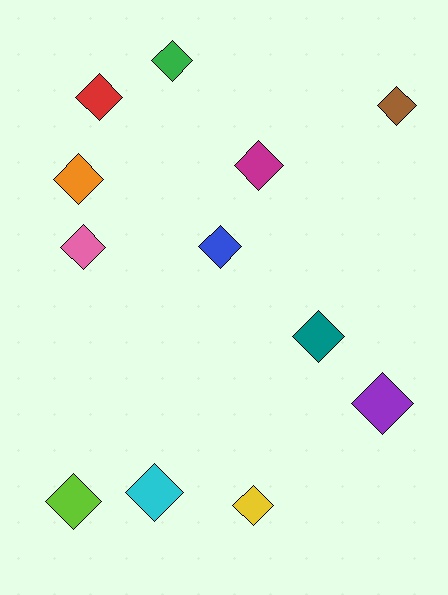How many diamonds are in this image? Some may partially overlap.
There are 12 diamonds.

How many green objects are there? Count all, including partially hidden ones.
There is 1 green object.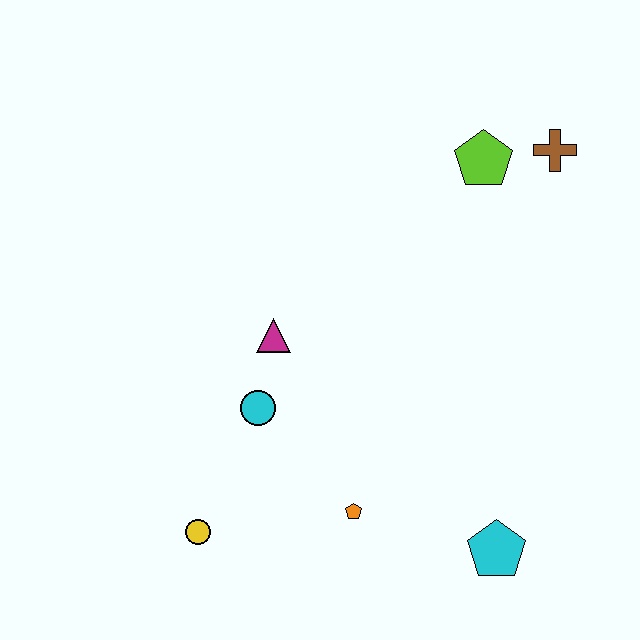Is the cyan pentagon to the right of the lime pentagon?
Yes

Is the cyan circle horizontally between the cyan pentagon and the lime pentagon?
No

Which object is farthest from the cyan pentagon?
The brown cross is farthest from the cyan pentagon.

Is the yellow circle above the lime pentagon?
No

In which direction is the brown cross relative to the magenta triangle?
The brown cross is to the right of the magenta triangle.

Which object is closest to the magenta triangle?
The cyan circle is closest to the magenta triangle.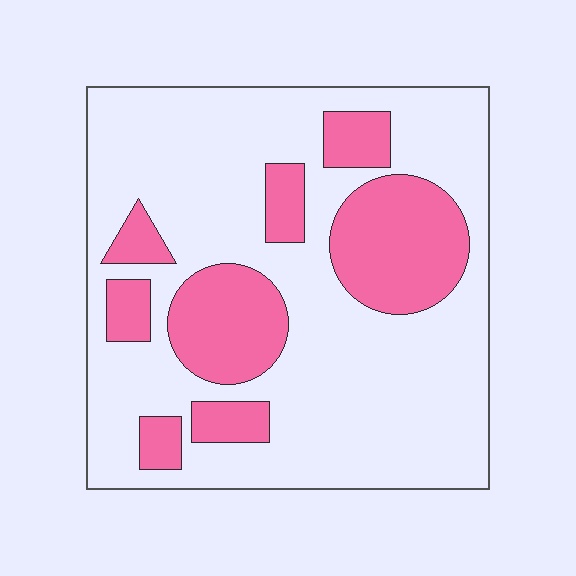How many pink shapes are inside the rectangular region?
8.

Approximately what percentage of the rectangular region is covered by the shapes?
Approximately 30%.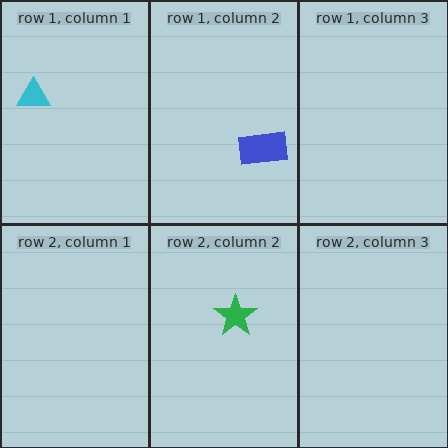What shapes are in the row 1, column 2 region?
The blue rectangle.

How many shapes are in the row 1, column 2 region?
1.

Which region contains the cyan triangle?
The row 1, column 1 region.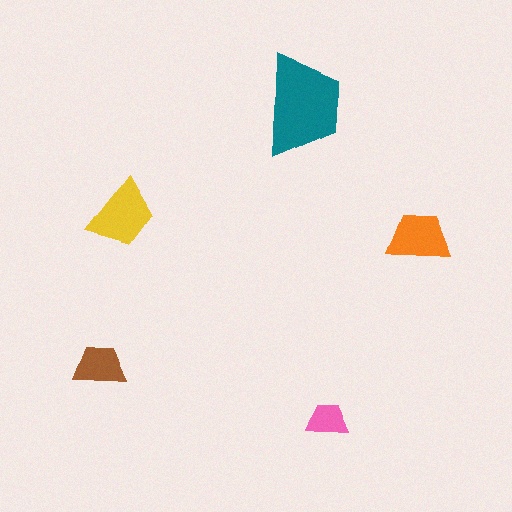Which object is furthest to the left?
The brown trapezoid is leftmost.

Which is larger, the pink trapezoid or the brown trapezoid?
The brown one.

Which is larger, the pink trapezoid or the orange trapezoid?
The orange one.